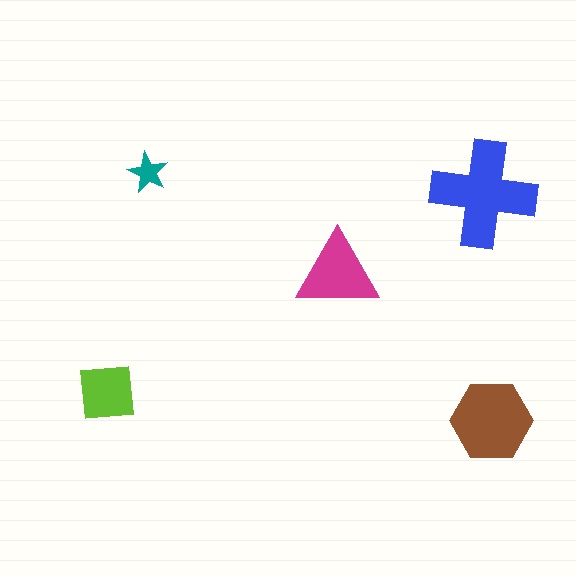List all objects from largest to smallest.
The blue cross, the brown hexagon, the magenta triangle, the lime square, the teal star.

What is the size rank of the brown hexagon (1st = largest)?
2nd.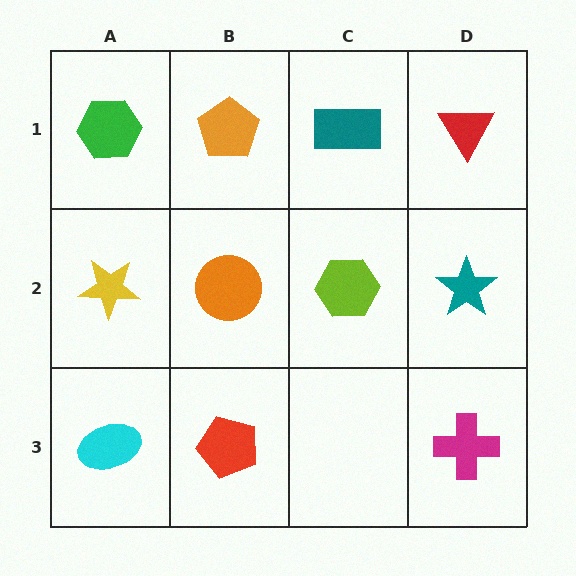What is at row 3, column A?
A cyan ellipse.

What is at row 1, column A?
A green hexagon.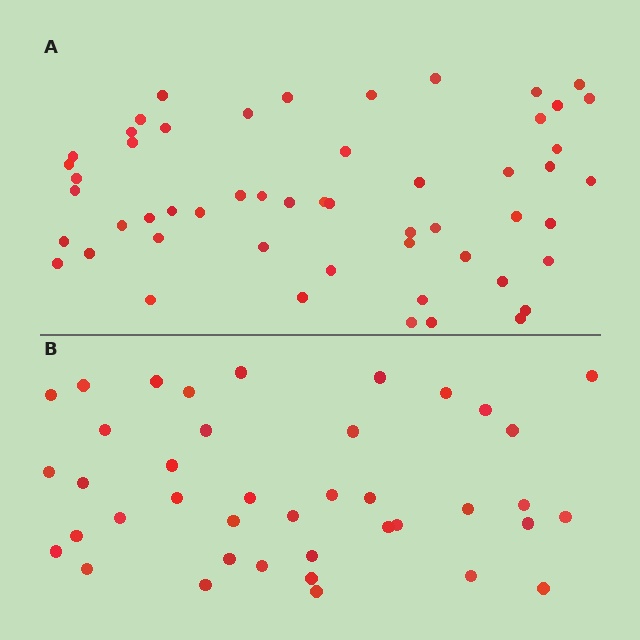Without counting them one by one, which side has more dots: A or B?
Region A (the top region) has more dots.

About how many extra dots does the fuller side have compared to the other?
Region A has approximately 15 more dots than region B.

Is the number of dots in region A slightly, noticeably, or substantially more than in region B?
Region A has noticeably more, but not dramatically so. The ratio is roughly 1.4 to 1.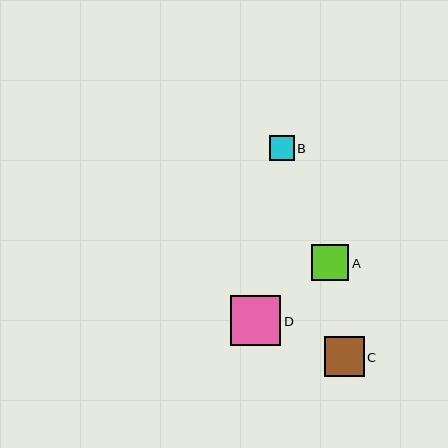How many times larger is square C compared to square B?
Square C is approximately 1.6 times the size of square B.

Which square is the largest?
Square D is the largest with a size of approximately 50 pixels.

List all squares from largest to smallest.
From largest to smallest: D, C, A, B.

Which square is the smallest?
Square B is the smallest with a size of approximately 25 pixels.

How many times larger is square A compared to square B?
Square A is approximately 1.5 times the size of square B.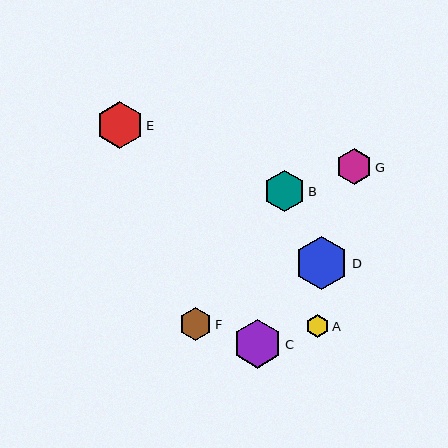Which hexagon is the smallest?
Hexagon A is the smallest with a size of approximately 23 pixels.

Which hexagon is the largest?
Hexagon D is the largest with a size of approximately 53 pixels.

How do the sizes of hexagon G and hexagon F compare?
Hexagon G and hexagon F are approximately the same size.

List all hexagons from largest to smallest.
From largest to smallest: D, C, E, B, G, F, A.